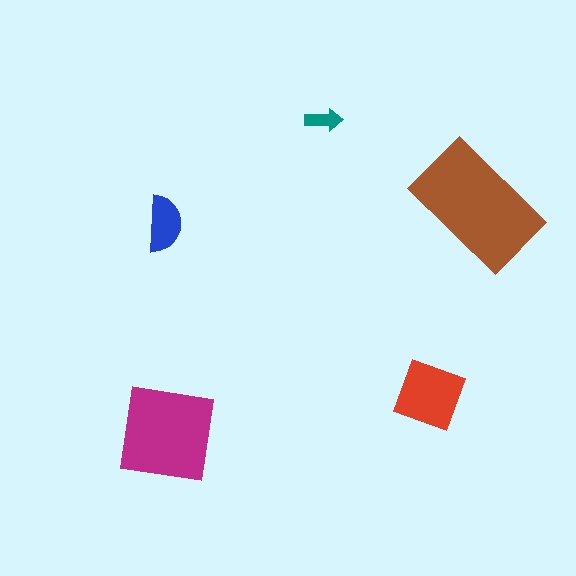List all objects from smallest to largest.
The teal arrow, the blue semicircle, the red square, the magenta square, the brown rectangle.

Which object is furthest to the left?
The blue semicircle is leftmost.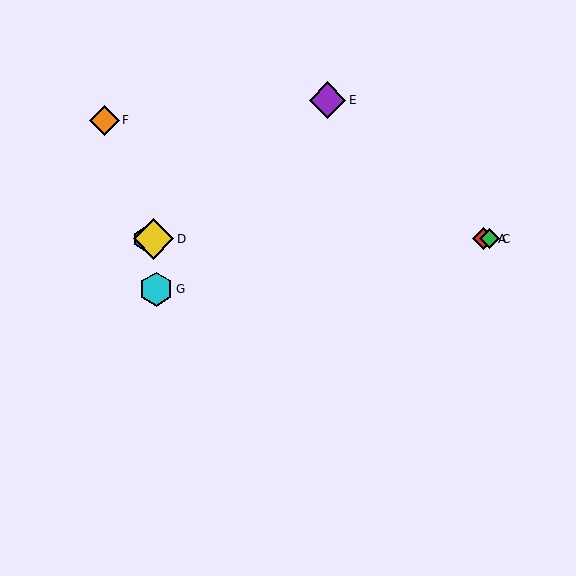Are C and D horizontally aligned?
Yes, both are at y≈239.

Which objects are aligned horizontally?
Objects A, B, C, D are aligned horizontally.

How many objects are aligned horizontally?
4 objects (A, B, C, D) are aligned horizontally.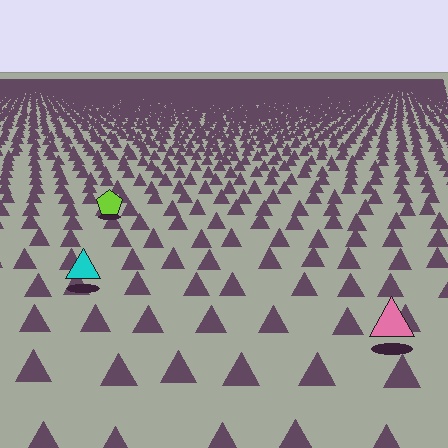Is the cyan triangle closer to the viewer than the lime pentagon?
Yes. The cyan triangle is closer — you can tell from the texture gradient: the ground texture is coarser near it.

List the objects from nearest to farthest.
From nearest to farthest: the pink triangle, the cyan triangle, the lime pentagon.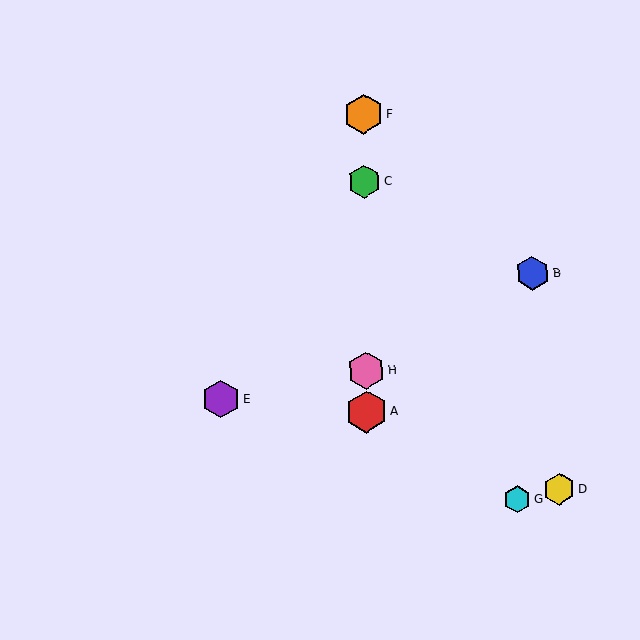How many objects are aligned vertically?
4 objects (A, C, F, H) are aligned vertically.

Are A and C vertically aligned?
Yes, both are at x≈366.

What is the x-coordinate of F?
Object F is at x≈363.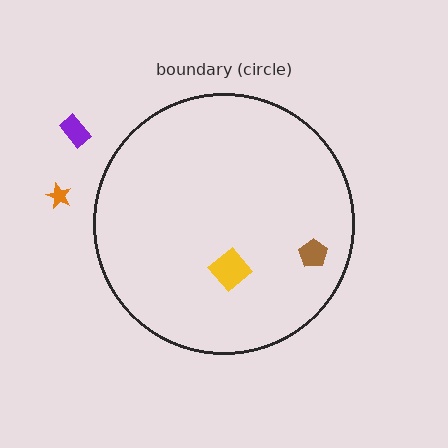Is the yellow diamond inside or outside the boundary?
Inside.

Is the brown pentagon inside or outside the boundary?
Inside.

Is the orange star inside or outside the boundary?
Outside.